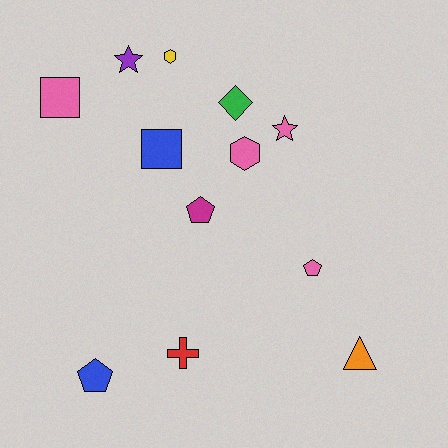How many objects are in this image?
There are 12 objects.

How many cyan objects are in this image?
There are no cyan objects.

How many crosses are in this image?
There is 1 cross.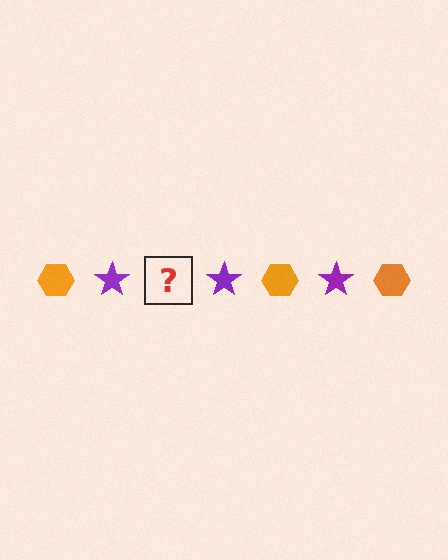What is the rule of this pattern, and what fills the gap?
The rule is that the pattern alternates between orange hexagon and purple star. The gap should be filled with an orange hexagon.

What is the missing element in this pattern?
The missing element is an orange hexagon.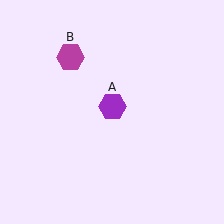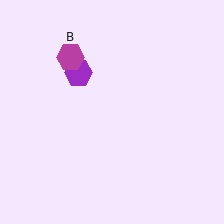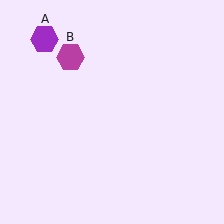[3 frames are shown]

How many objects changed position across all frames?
1 object changed position: purple hexagon (object A).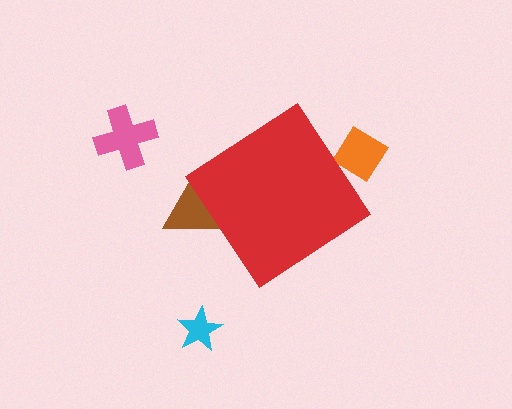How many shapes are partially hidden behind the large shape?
2 shapes are partially hidden.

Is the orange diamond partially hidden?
Yes, the orange diamond is partially hidden behind the red diamond.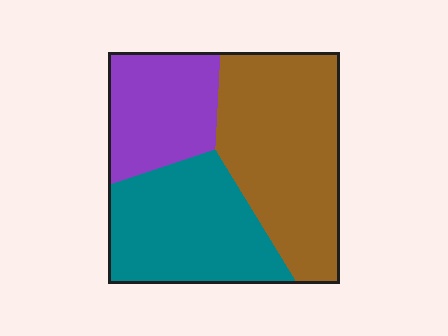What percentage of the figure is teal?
Teal covers around 35% of the figure.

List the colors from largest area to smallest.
From largest to smallest: brown, teal, purple.